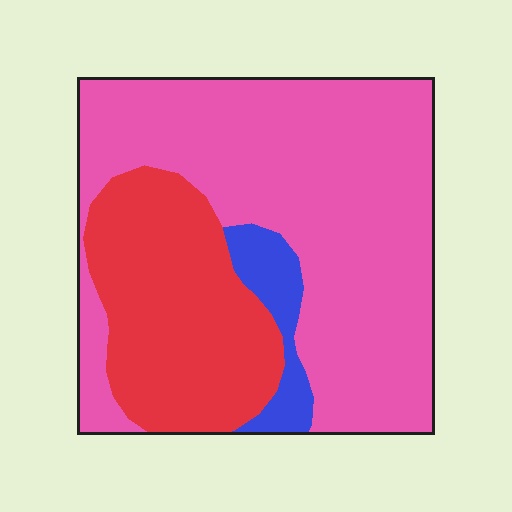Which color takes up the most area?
Pink, at roughly 65%.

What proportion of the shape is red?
Red covers roughly 30% of the shape.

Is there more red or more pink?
Pink.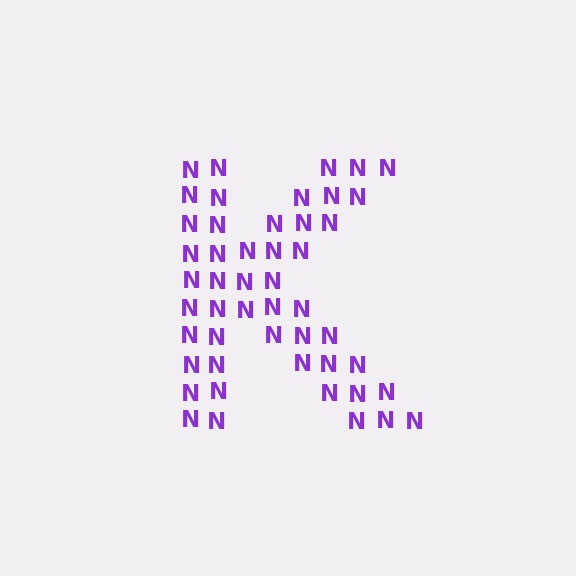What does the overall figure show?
The overall figure shows the letter K.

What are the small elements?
The small elements are letter N's.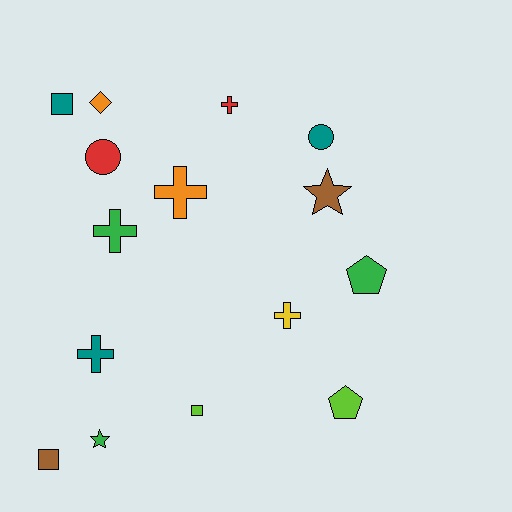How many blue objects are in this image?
There are no blue objects.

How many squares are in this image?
There are 3 squares.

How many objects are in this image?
There are 15 objects.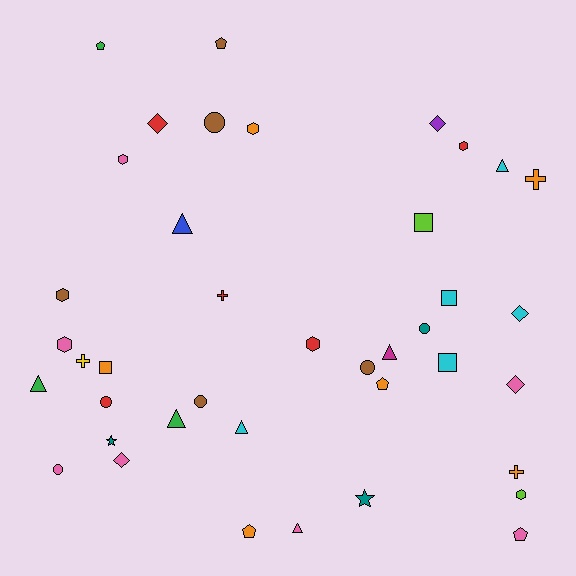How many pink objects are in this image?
There are 7 pink objects.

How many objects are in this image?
There are 40 objects.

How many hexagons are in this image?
There are 7 hexagons.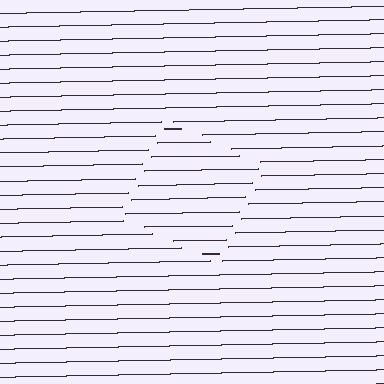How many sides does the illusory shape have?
4 sides — the line-ends trace a square.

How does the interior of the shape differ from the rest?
The interior of the shape contains the same grating, shifted by half a period — the contour is defined by the phase discontinuity where line-ends from the inner and outer gratings abut.